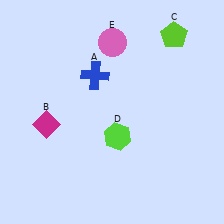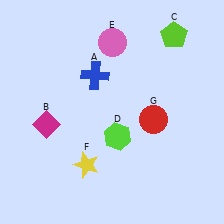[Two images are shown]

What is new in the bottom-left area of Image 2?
A yellow star (F) was added in the bottom-left area of Image 2.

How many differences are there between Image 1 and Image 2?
There are 2 differences between the two images.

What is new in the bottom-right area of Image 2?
A red circle (G) was added in the bottom-right area of Image 2.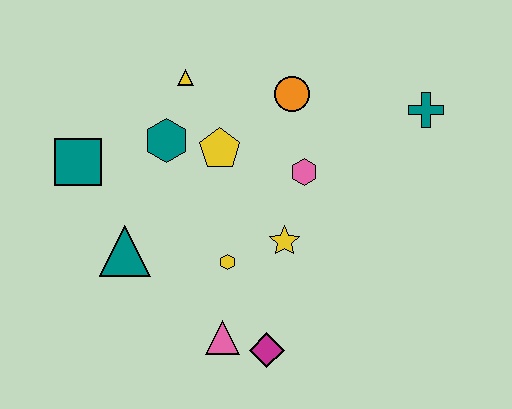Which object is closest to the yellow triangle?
The teal hexagon is closest to the yellow triangle.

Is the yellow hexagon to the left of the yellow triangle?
No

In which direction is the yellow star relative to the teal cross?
The yellow star is to the left of the teal cross.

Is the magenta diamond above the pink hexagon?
No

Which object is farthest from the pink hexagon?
The teal square is farthest from the pink hexagon.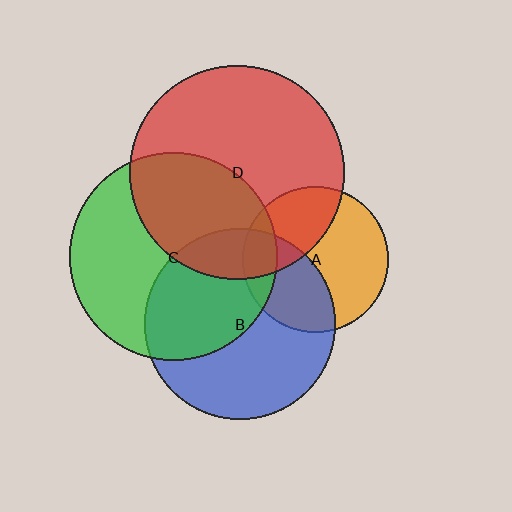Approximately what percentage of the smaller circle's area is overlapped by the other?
Approximately 15%.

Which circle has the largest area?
Circle D (red).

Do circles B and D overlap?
Yes.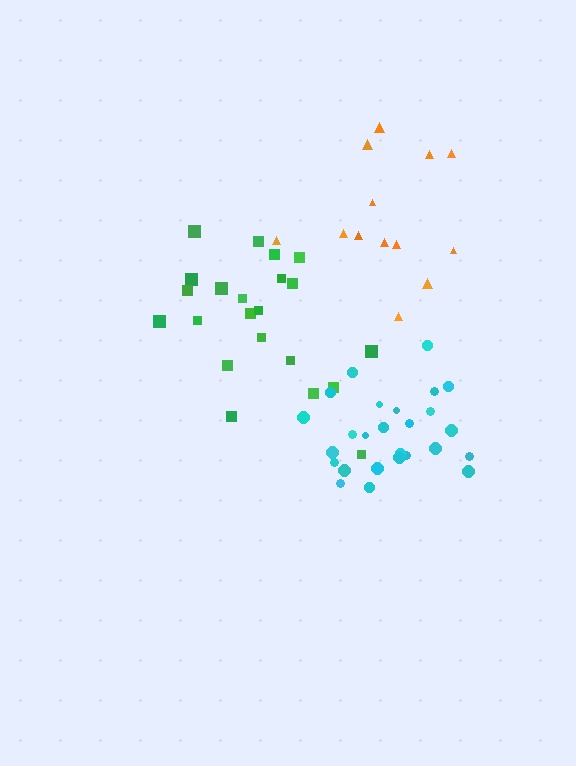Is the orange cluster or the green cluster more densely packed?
Green.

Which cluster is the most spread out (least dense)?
Orange.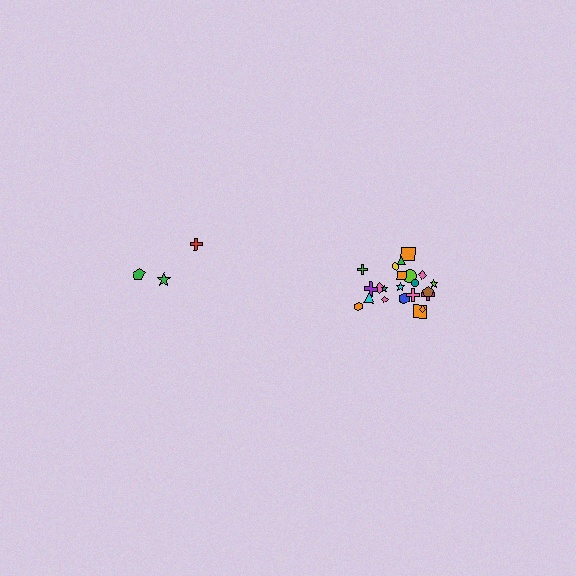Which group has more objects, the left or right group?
The right group.